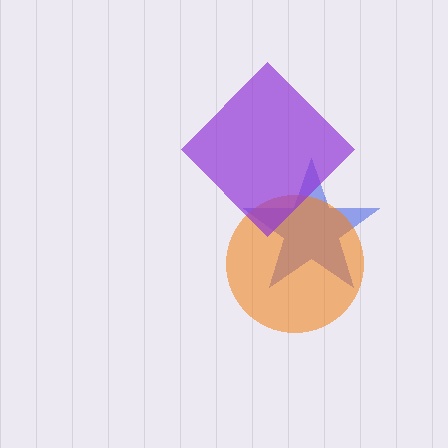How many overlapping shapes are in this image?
There are 3 overlapping shapes in the image.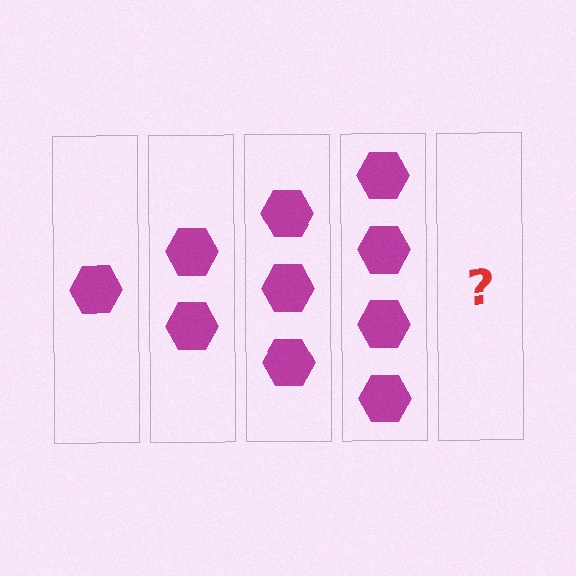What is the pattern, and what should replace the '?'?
The pattern is that each step adds one more hexagon. The '?' should be 5 hexagons.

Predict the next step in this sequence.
The next step is 5 hexagons.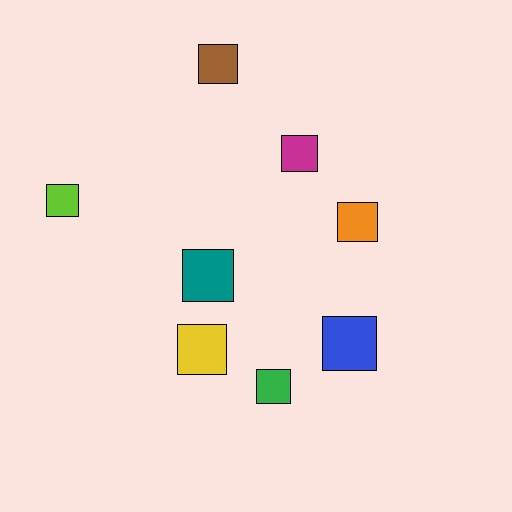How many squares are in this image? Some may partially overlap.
There are 8 squares.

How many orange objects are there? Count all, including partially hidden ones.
There is 1 orange object.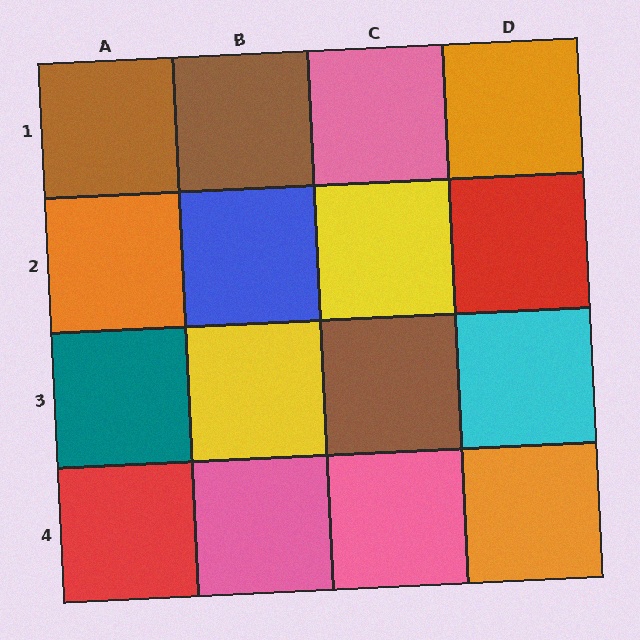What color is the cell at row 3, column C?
Brown.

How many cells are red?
2 cells are red.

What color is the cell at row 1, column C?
Pink.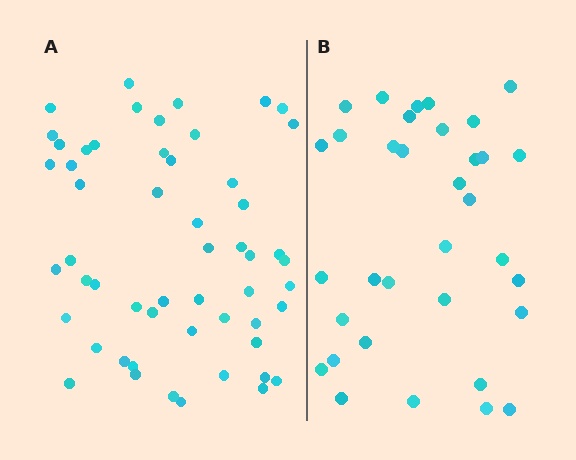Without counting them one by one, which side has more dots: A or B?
Region A (the left region) has more dots.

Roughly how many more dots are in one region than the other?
Region A has approximately 20 more dots than region B.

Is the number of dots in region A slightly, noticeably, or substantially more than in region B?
Region A has substantially more. The ratio is roughly 1.6 to 1.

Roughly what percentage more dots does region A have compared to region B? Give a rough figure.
About 60% more.